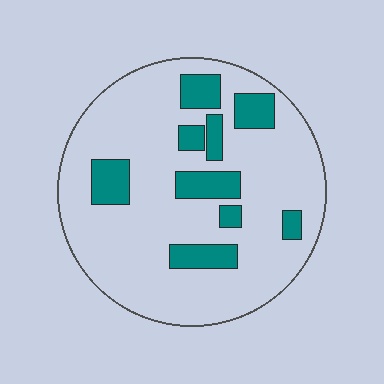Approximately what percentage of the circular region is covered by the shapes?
Approximately 20%.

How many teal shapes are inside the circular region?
9.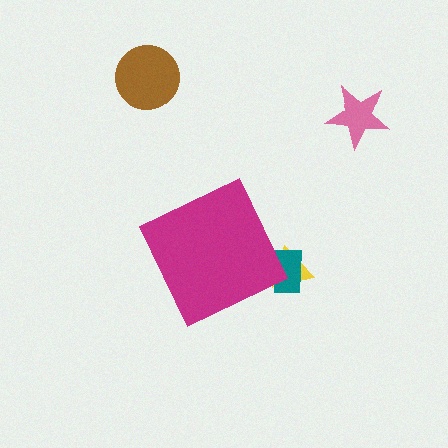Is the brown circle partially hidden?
No, the brown circle is fully visible.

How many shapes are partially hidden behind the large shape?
2 shapes are partially hidden.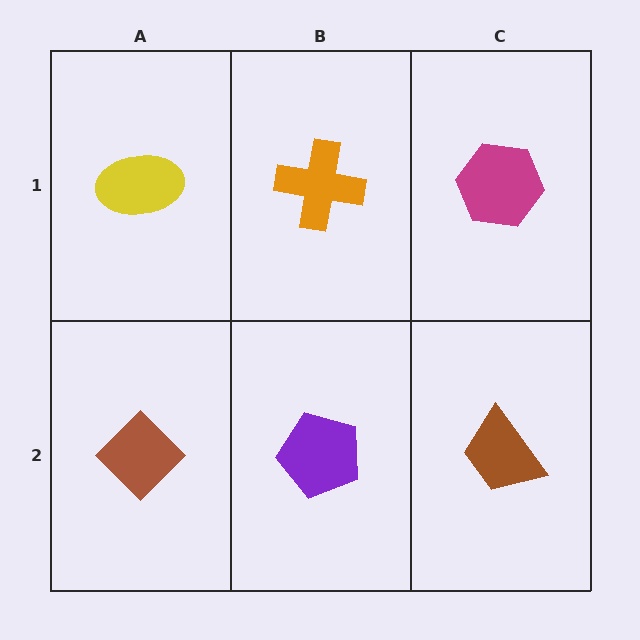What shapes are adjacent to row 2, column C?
A magenta hexagon (row 1, column C), a purple pentagon (row 2, column B).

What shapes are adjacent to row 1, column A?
A brown diamond (row 2, column A), an orange cross (row 1, column B).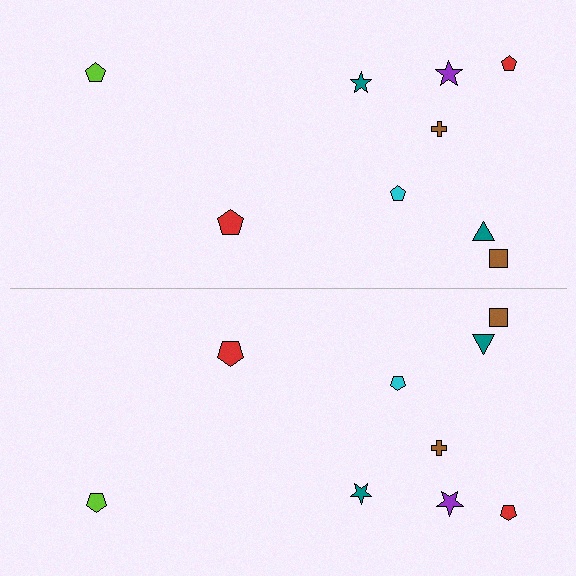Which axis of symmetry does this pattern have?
The pattern has a horizontal axis of symmetry running through the center of the image.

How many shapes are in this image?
There are 18 shapes in this image.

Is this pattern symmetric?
Yes, this pattern has bilateral (reflection) symmetry.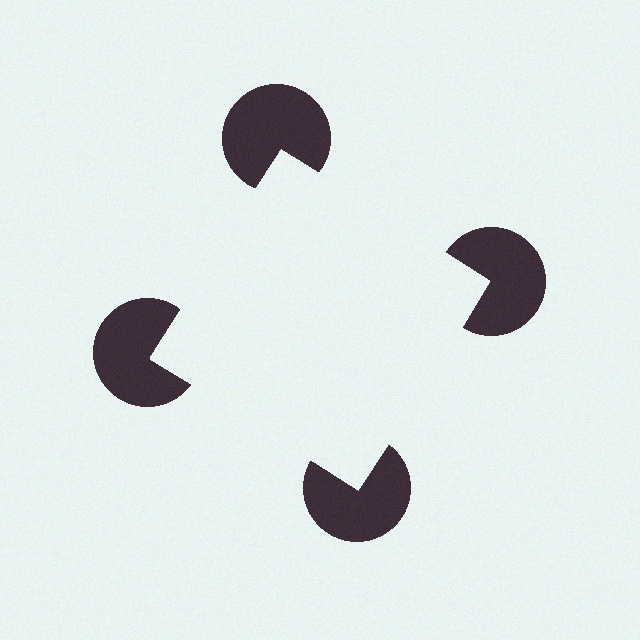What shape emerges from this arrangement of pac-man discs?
An illusory square — its edges are inferred from the aligned wedge cuts in the pac-man discs, not physically drawn.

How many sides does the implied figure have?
4 sides.